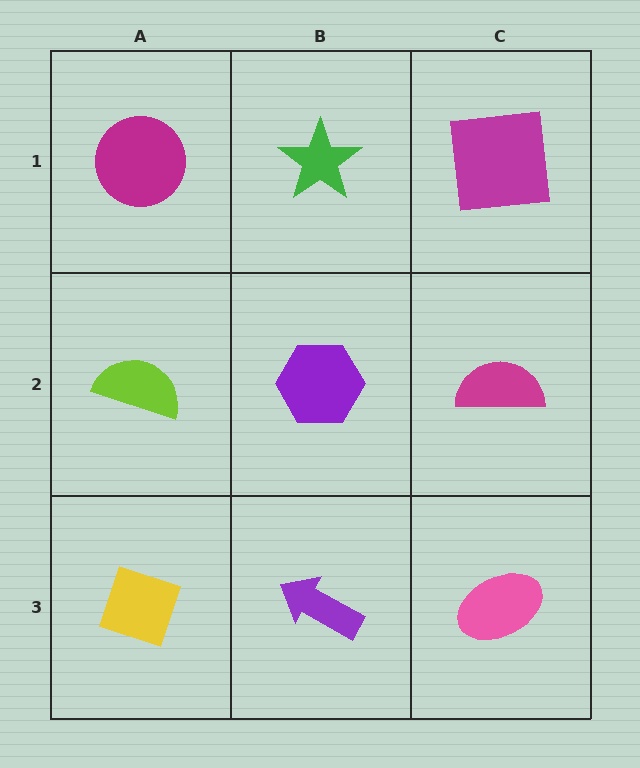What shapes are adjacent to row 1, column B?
A purple hexagon (row 2, column B), a magenta circle (row 1, column A), a magenta square (row 1, column C).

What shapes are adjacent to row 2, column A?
A magenta circle (row 1, column A), a yellow diamond (row 3, column A), a purple hexagon (row 2, column B).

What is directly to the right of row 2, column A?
A purple hexagon.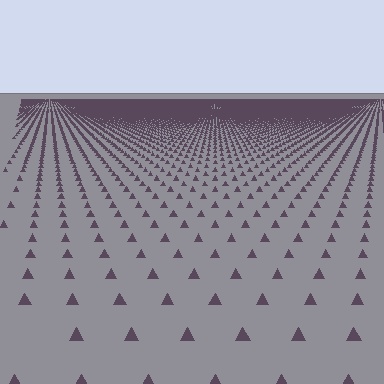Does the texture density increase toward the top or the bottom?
Density increases toward the top.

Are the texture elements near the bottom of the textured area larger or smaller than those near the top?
Larger. Near the bottom, elements are closer to the viewer and appear at a bigger on-screen size.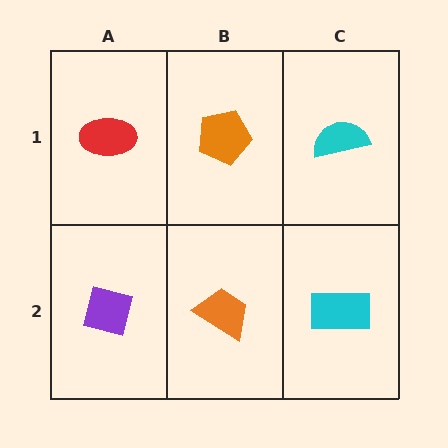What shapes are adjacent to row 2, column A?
A red ellipse (row 1, column A), an orange trapezoid (row 2, column B).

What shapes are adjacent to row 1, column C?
A cyan rectangle (row 2, column C), an orange pentagon (row 1, column B).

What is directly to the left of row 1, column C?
An orange pentagon.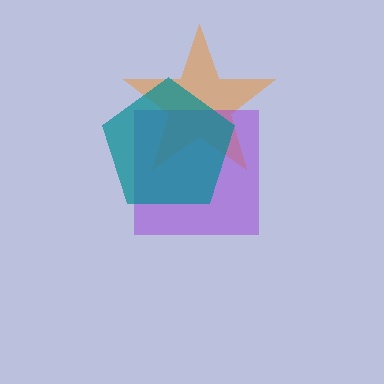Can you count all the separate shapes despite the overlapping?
Yes, there are 3 separate shapes.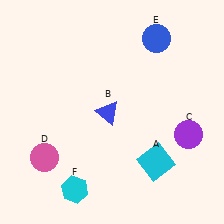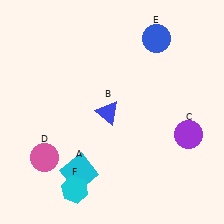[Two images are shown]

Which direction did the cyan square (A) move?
The cyan square (A) moved left.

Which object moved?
The cyan square (A) moved left.